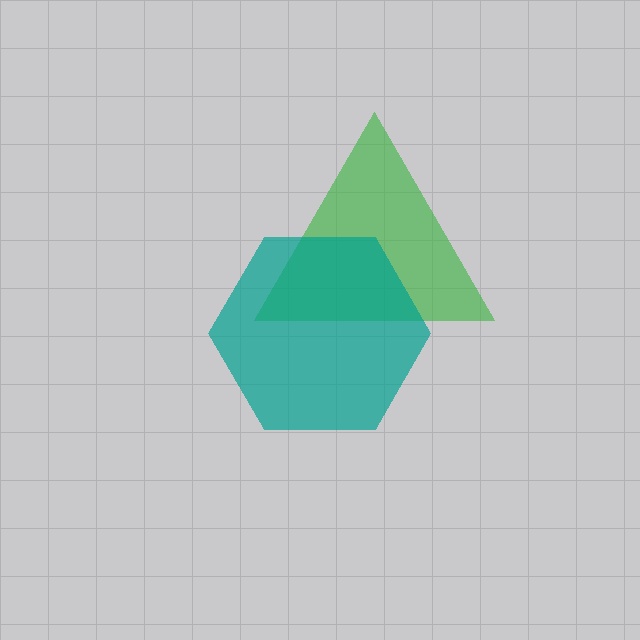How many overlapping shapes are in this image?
There are 2 overlapping shapes in the image.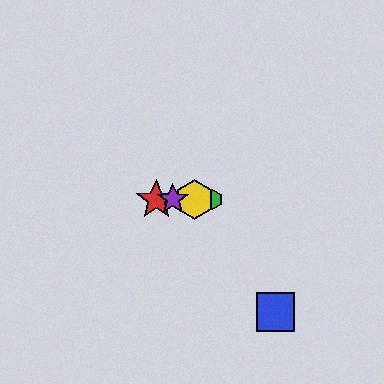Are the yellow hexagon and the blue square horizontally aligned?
No, the yellow hexagon is at y≈200 and the blue square is at y≈312.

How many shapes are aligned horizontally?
4 shapes (the red star, the green hexagon, the yellow hexagon, the purple star) are aligned horizontally.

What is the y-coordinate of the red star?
The red star is at y≈200.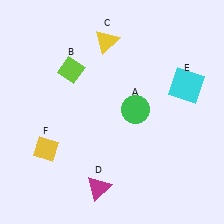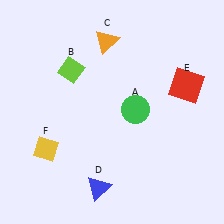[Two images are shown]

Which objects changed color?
C changed from yellow to orange. D changed from magenta to blue. E changed from cyan to red.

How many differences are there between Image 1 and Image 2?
There are 3 differences between the two images.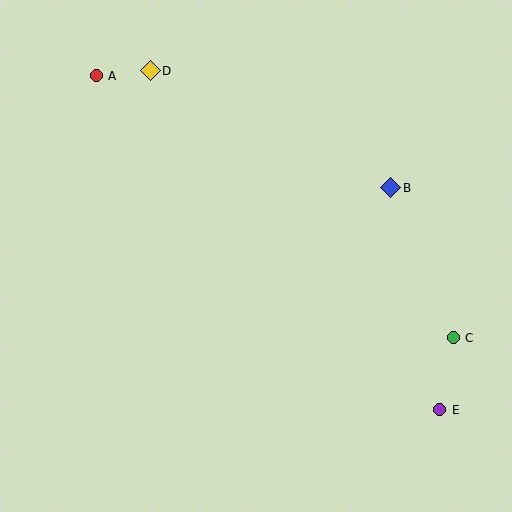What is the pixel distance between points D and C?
The distance between D and C is 404 pixels.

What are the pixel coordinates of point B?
Point B is at (391, 188).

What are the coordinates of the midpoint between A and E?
The midpoint between A and E is at (268, 243).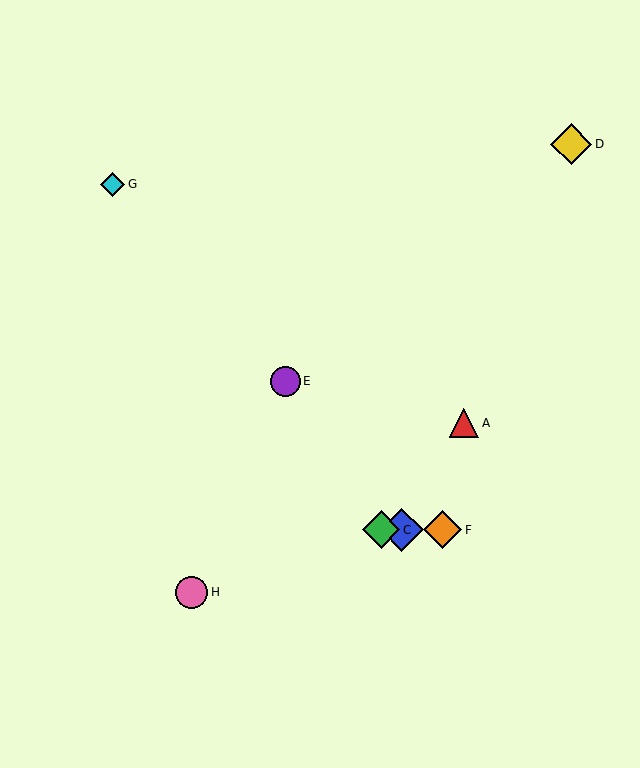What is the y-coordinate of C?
Object C is at y≈530.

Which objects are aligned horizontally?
Objects B, C, F are aligned horizontally.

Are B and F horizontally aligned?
Yes, both are at y≈530.